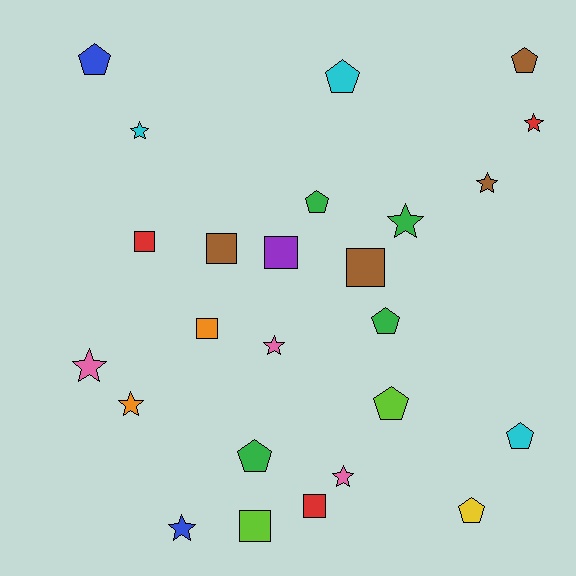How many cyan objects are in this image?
There are 3 cyan objects.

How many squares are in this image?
There are 7 squares.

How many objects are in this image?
There are 25 objects.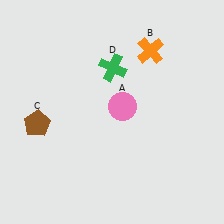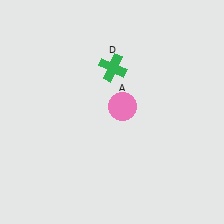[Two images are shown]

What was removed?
The brown pentagon (C), the orange cross (B) were removed in Image 2.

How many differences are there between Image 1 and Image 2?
There are 2 differences between the two images.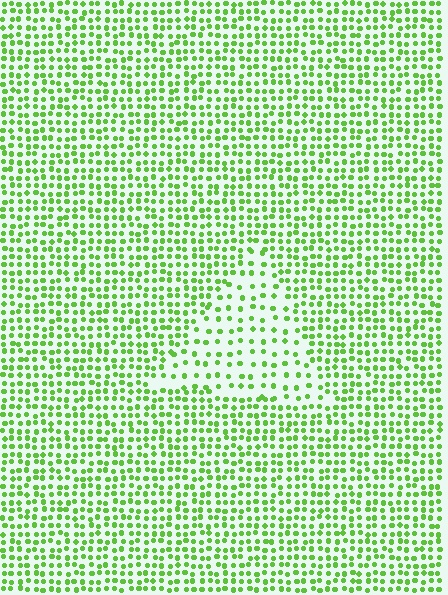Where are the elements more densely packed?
The elements are more densely packed outside the triangle boundary.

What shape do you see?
I see a triangle.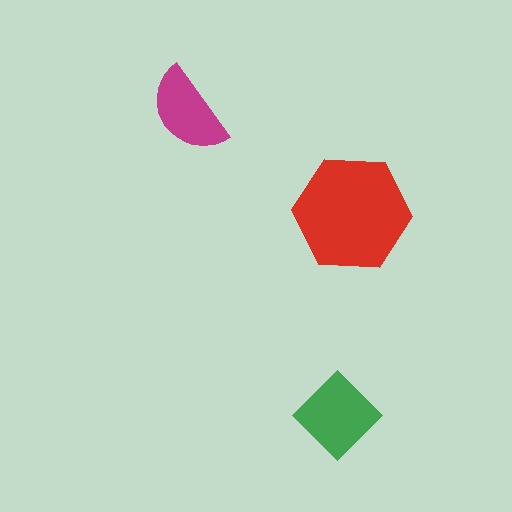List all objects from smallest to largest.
The magenta semicircle, the green diamond, the red hexagon.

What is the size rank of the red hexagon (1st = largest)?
1st.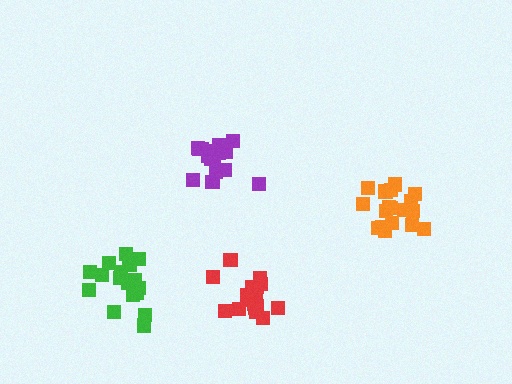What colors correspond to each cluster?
The clusters are colored: red, green, purple, orange.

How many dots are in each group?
Group 1: 17 dots, Group 2: 17 dots, Group 3: 18 dots, Group 4: 18 dots (70 total).